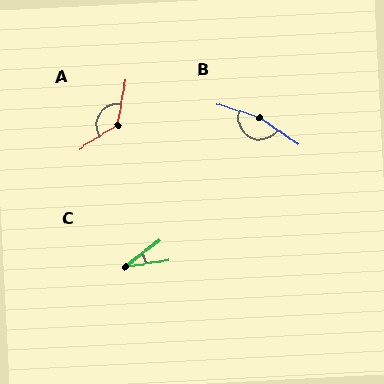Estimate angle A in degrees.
Approximately 134 degrees.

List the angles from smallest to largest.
C (29°), A (134°), B (164°).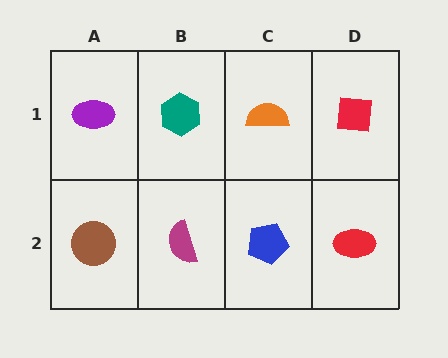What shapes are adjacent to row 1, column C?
A blue pentagon (row 2, column C), a teal hexagon (row 1, column B), a red square (row 1, column D).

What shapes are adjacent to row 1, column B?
A magenta semicircle (row 2, column B), a purple ellipse (row 1, column A), an orange semicircle (row 1, column C).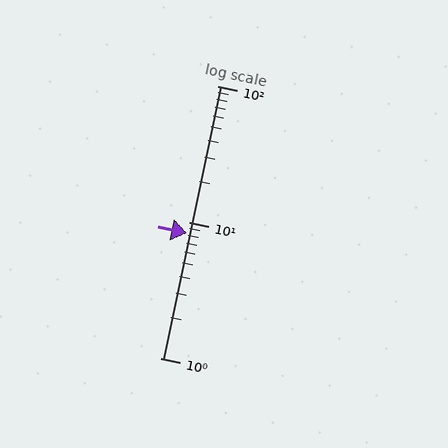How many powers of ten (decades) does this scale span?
The scale spans 2 decades, from 1 to 100.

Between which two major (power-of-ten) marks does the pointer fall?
The pointer is between 1 and 10.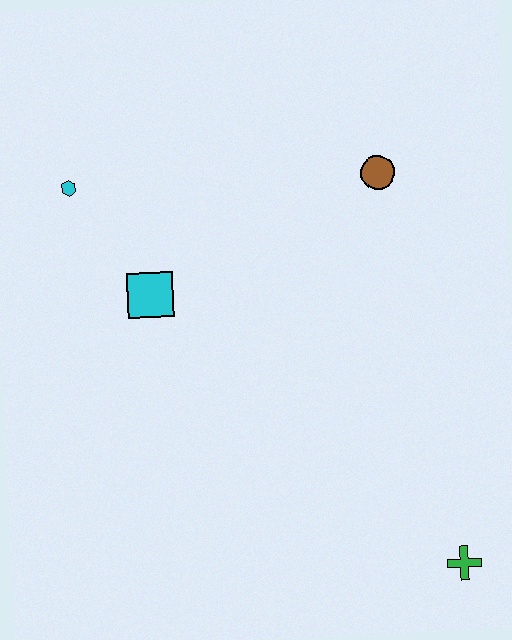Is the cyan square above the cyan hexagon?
No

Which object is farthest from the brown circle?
The green cross is farthest from the brown circle.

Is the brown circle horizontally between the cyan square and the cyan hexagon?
No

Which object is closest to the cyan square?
The cyan hexagon is closest to the cyan square.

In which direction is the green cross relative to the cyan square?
The green cross is to the right of the cyan square.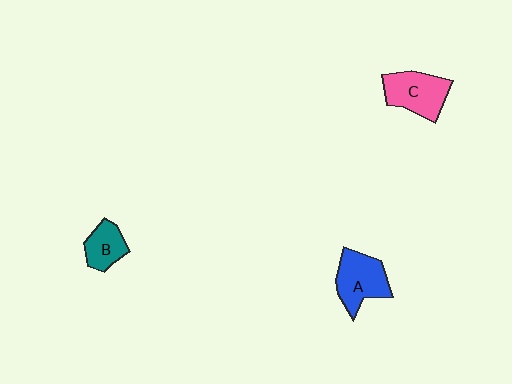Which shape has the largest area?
Shape A (blue).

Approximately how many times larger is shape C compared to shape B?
Approximately 1.5 times.